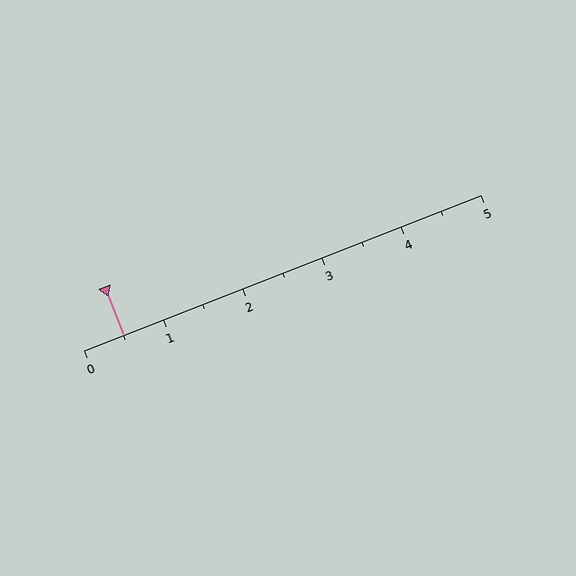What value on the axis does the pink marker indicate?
The marker indicates approximately 0.5.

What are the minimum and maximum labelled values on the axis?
The axis runs from 0 to 5.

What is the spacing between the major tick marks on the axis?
The major ticks are spaced 1 apart.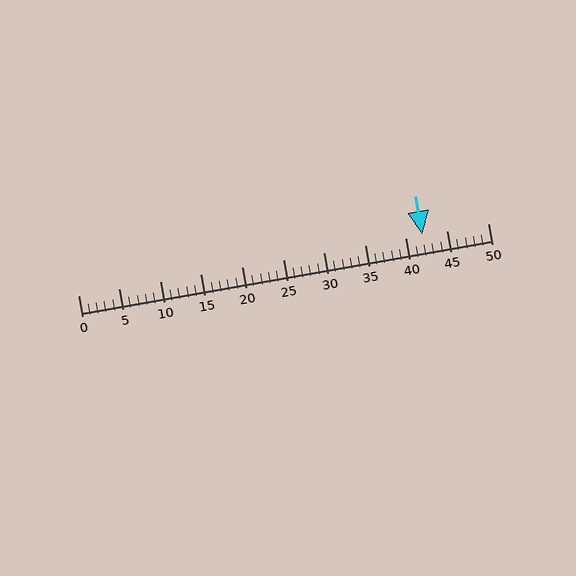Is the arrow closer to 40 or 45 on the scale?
The arrow is closer to 40.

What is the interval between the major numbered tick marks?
The major tick marks are spaced 5 units apart.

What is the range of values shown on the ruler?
The ruler shows values from 0 to 50.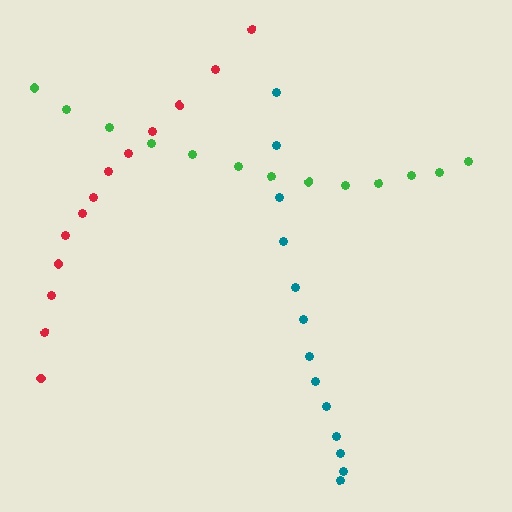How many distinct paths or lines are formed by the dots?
There are 3 distinct paths.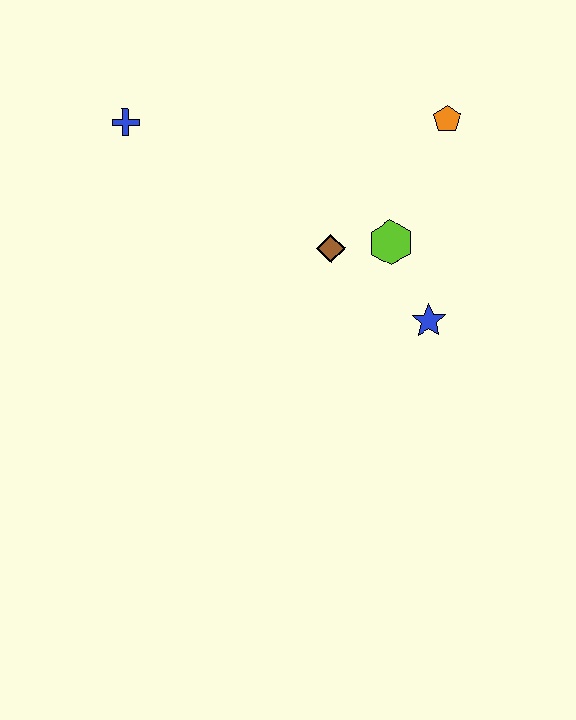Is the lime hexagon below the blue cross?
Yes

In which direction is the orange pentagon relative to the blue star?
The orange pentagon is above the blue star.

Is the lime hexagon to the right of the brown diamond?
Yes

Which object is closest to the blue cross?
The brown diamond is closest to the blue cross.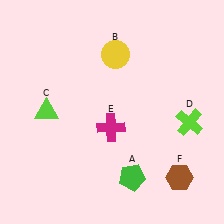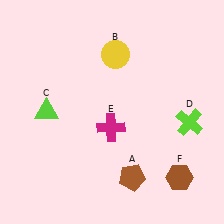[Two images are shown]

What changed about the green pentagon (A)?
In Image 1, A is green. In Image 2, it changed to brown.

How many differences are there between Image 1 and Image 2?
There is 1 difference between the two images.